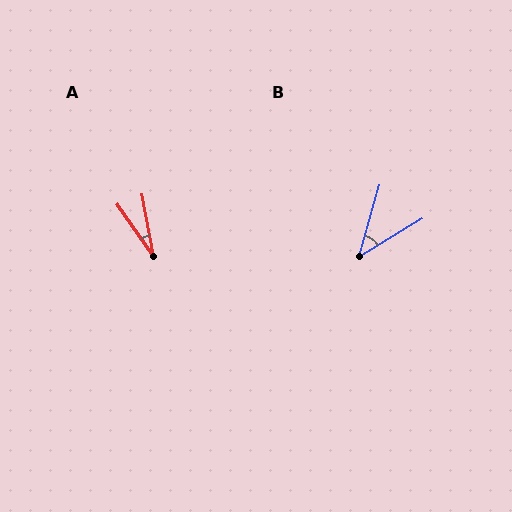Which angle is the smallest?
A, at approximately 24 degrees.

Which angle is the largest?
B, at approximately 42 degrees.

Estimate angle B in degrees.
Approximately 42 degrees.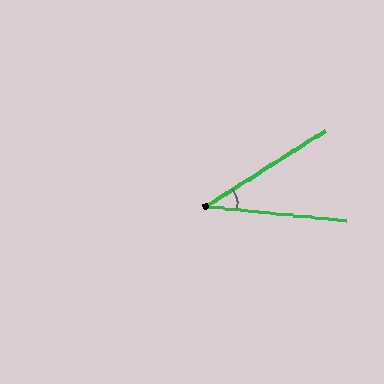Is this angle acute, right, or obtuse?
It is acute.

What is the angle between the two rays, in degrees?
Approximately 38 degrees.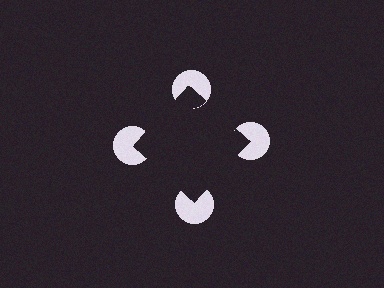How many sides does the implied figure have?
4 sides.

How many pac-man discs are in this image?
There are 4 — one at each vertex of the illusory square.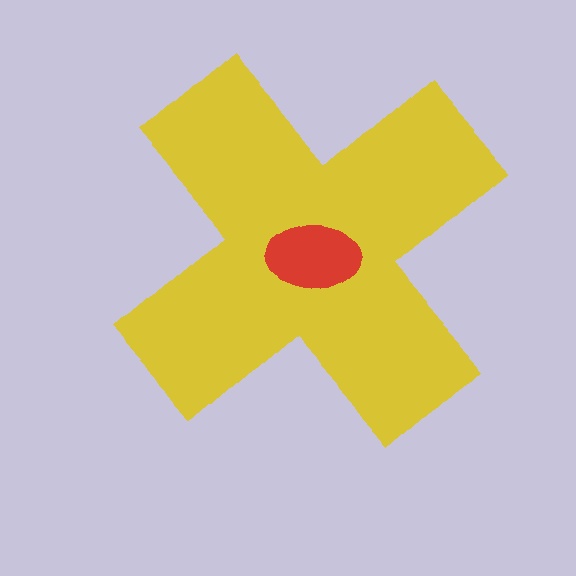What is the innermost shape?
The red ellipse.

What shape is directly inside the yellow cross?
The red ellipse.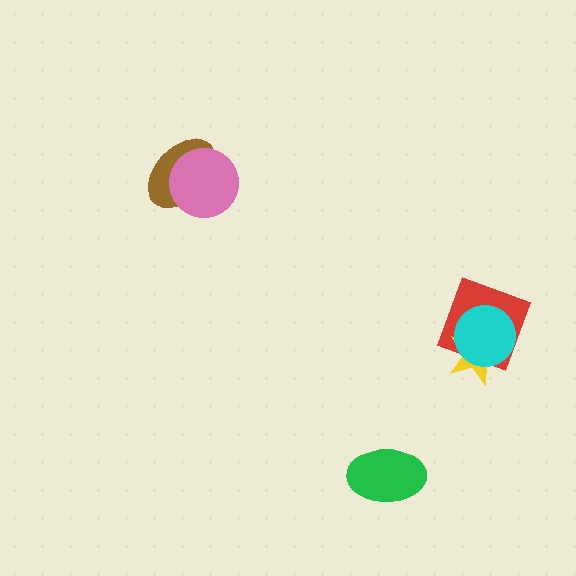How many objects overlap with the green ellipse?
0 objects overlap with the green ellipse.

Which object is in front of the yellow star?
The cyan circle is in front of the yellow star.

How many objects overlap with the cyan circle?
2 objects overlap with the cyan circle.